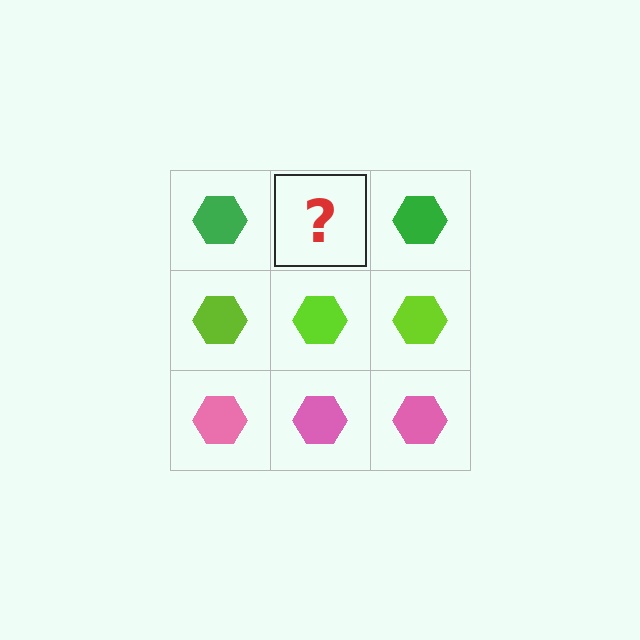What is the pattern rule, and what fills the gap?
The rule is that each row has a consistent color. The gap should be filled with a green hexagon.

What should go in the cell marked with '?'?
The missing cell should contain a green hexagon.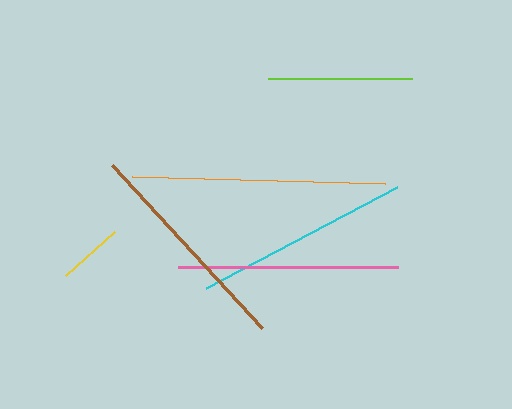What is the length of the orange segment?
The orange segment is approximately 253 pixels long.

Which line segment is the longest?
The orange line is the longest at approximately 253 pixels.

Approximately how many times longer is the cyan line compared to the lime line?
The cyan line is approximately 1.5 times the length of the lime line.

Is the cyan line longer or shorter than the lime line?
The cyan line is longer than the lime line.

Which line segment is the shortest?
The yellow line is the shortest at approximately 67 pixels.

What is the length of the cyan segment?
The cyan segment is approximately 215 pixels long.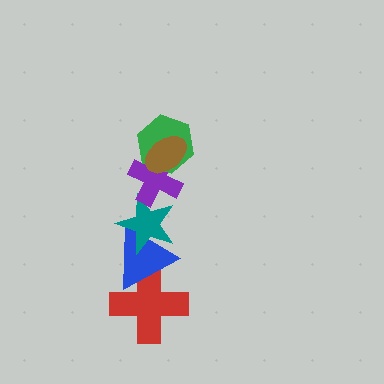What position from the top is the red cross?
The red cross is 6th from the top.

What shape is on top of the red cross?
The blue triangle is on top of the red cross.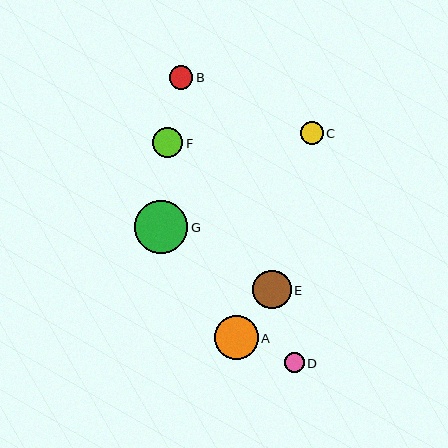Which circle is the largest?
Circle G is the largest with a size of approximately 53 pixels.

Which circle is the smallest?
Circle D is the smallest with a size of approximately 20 pixels.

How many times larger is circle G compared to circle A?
Circle G is approximately 1.2 times the size of circle A.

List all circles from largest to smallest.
From largest to smallest: G, A, E, F, B, C, D.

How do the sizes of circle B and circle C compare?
Circle B and circle C are approximately the same size.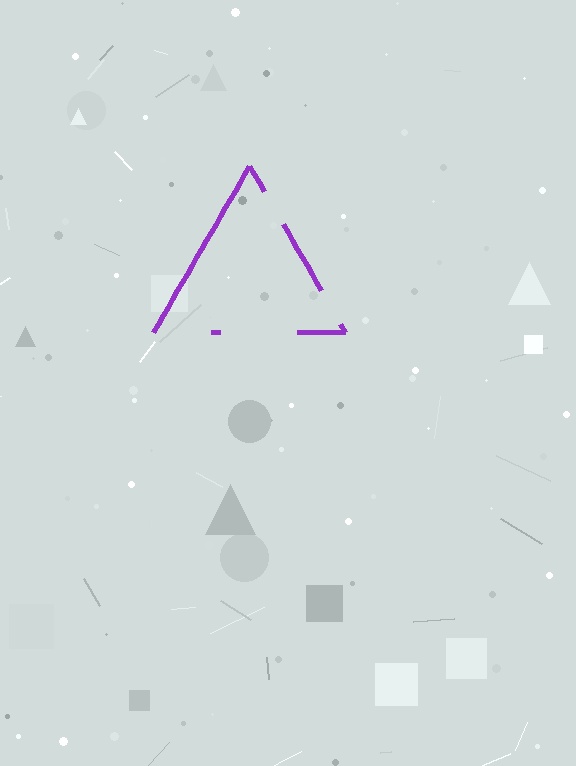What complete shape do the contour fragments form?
The contour fragments form a triangle.